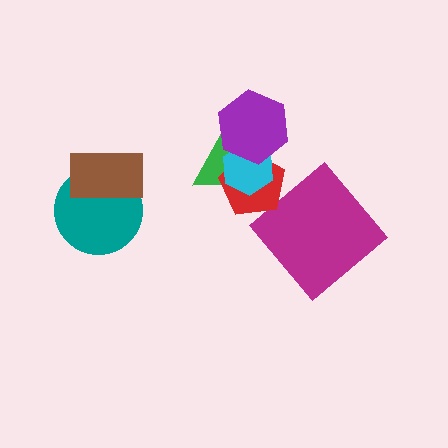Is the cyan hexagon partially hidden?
Yes, it is partially covered by another shape.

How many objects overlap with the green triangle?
3 objects overlap with the green triangle.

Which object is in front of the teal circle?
The brown rectangle is in front of the teal circle.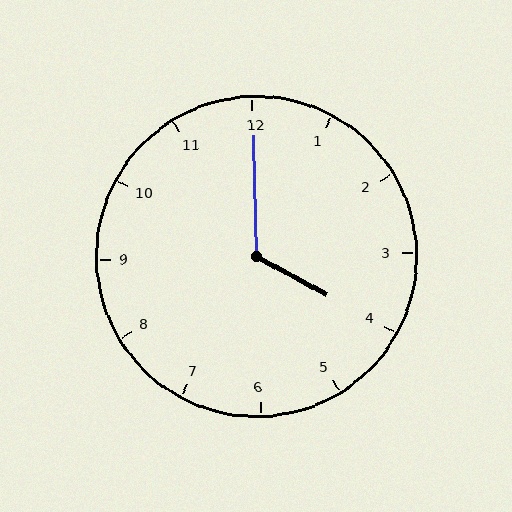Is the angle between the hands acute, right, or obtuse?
It is obtuse.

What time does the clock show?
4:00.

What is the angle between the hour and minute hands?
Approximately 120 degrees.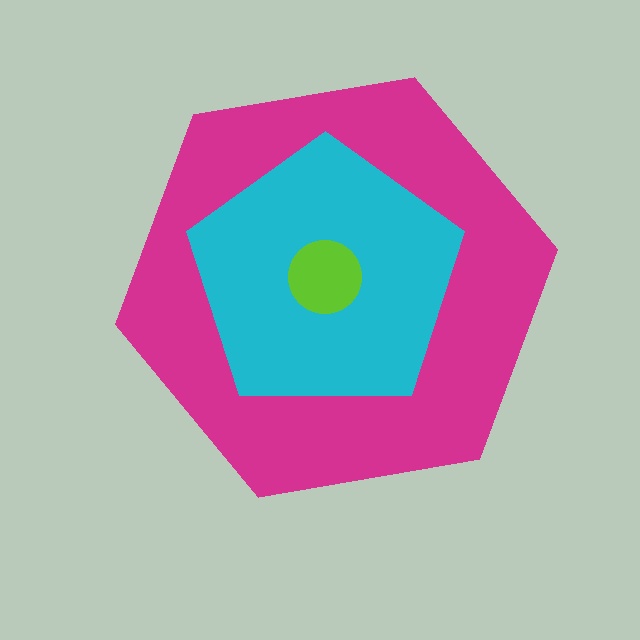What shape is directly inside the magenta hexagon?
The cyan pentagon.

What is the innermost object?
The lime circle.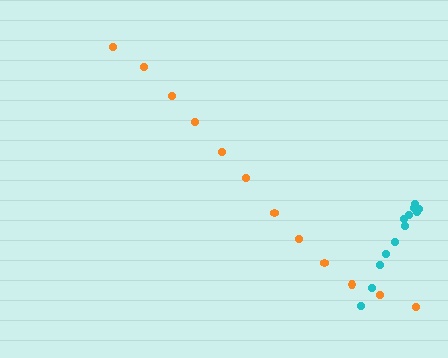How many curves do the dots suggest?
There are 2 distinct paths.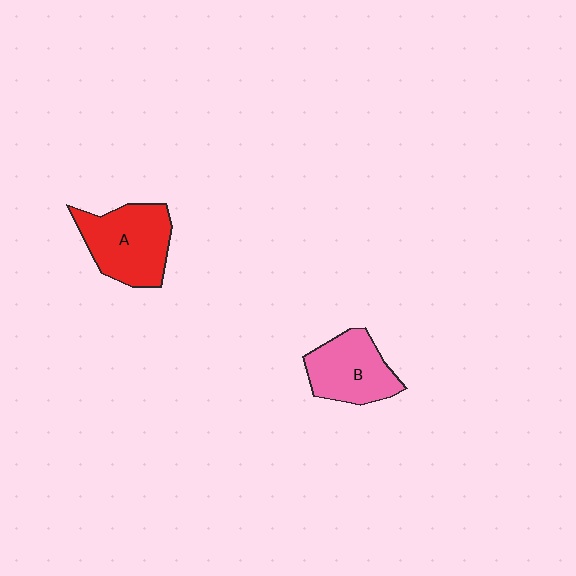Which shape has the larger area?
Shape A (red).